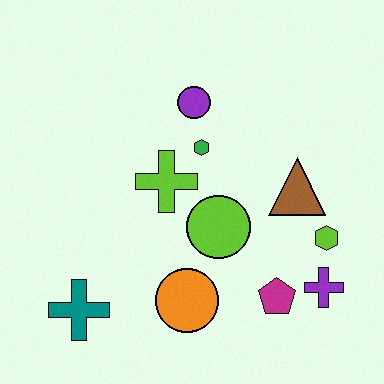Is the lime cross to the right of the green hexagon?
No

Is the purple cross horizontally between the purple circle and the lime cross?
No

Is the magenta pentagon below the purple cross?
Yes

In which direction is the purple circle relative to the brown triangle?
The purple circle is to the left of the brown triangle.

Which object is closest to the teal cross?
The orange circle is closest to the teal cross.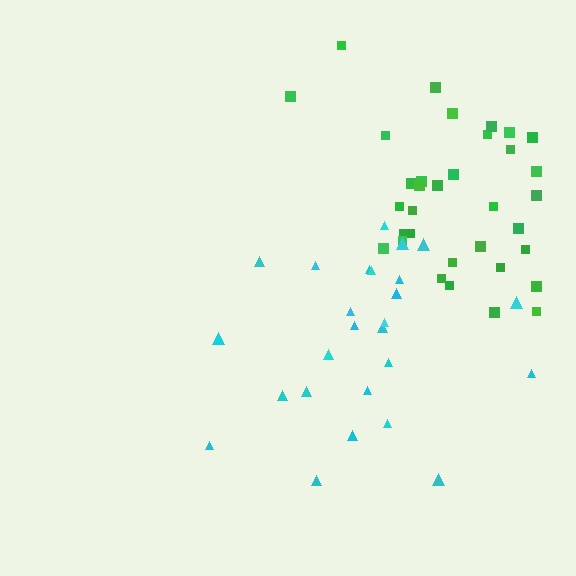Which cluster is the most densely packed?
Green.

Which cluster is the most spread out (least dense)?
Cyan.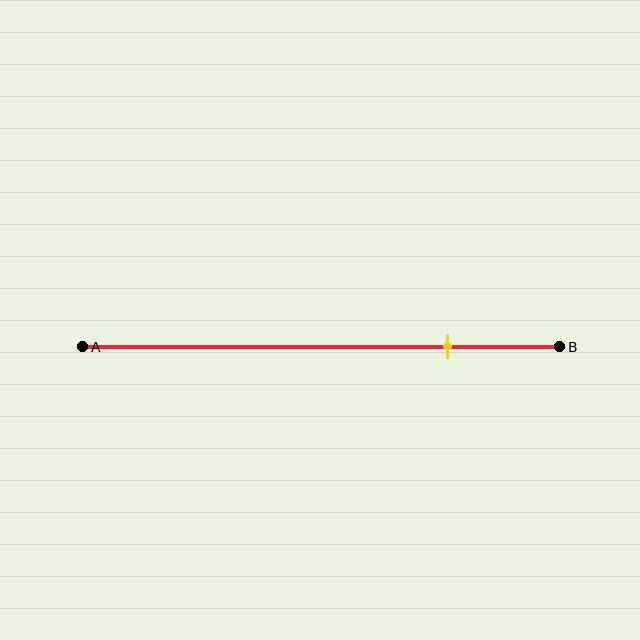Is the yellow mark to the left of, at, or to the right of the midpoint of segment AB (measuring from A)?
The yellow mark is to the right of the midpoint of segment AB.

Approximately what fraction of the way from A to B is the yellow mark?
The yellow mark is approximately 75% of the way from A to B.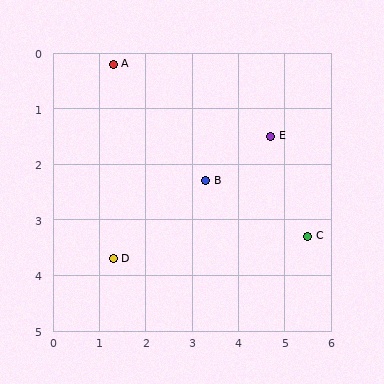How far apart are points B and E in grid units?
Points B and E are about 1.6 grid units apart.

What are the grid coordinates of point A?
Point A is at approximately (1.3, 0.2).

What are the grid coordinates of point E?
Point E is at approximately (4.7, 1.5).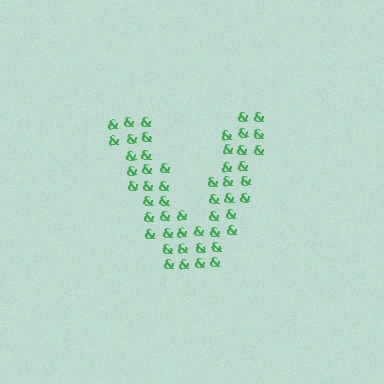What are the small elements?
The small elements are ampersands.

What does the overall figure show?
The overall figure shows the letter V.